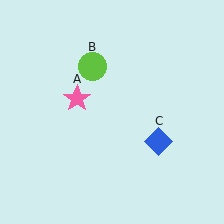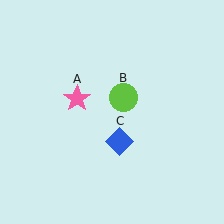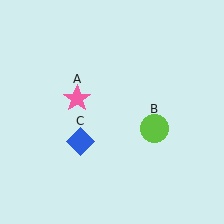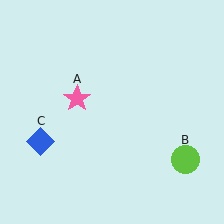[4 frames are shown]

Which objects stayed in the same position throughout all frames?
Pink star (object A) remained stationary.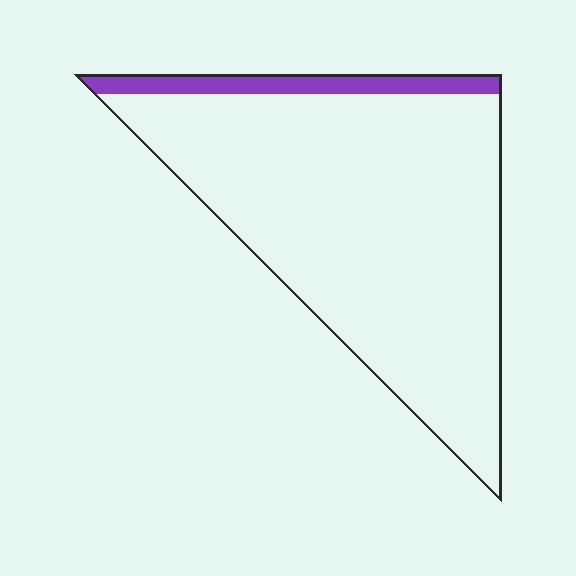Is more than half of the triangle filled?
No.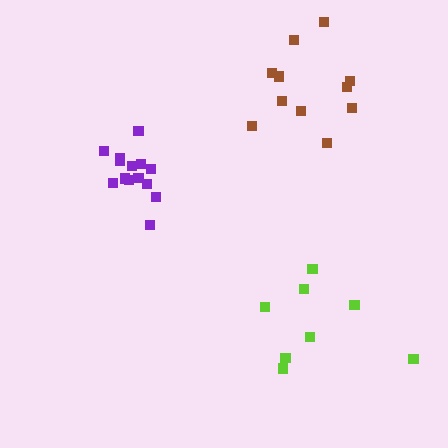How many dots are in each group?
Group 1: 8 dots, Group 2: 11 dots, Group 3: 14 dots (33 total).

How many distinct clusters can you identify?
There are 3 distinct clusters.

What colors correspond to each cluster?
The clusters are colored: lime, brown, purple.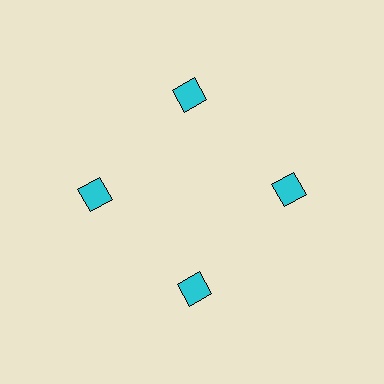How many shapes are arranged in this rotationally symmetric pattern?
There are 4 shapes, arranged in 4 groups of 1.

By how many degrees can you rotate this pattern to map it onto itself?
The pattern maps onto itself every 90 degrees of rotation.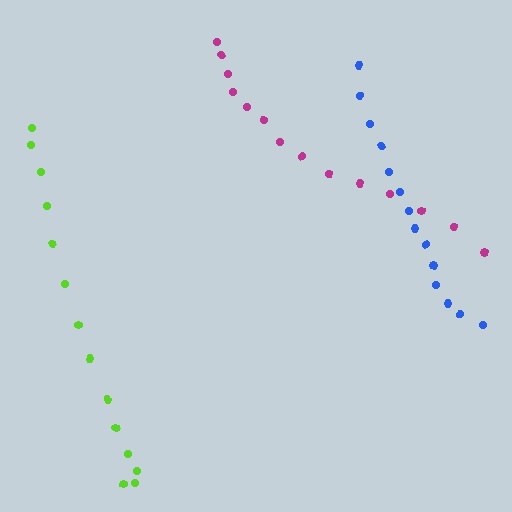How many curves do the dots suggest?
There are 3 distinct paths.